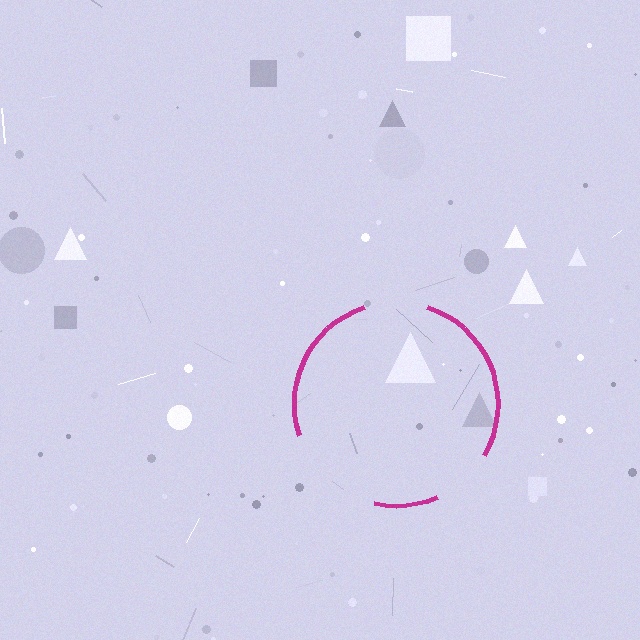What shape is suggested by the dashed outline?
The dashed outline suggests a circle.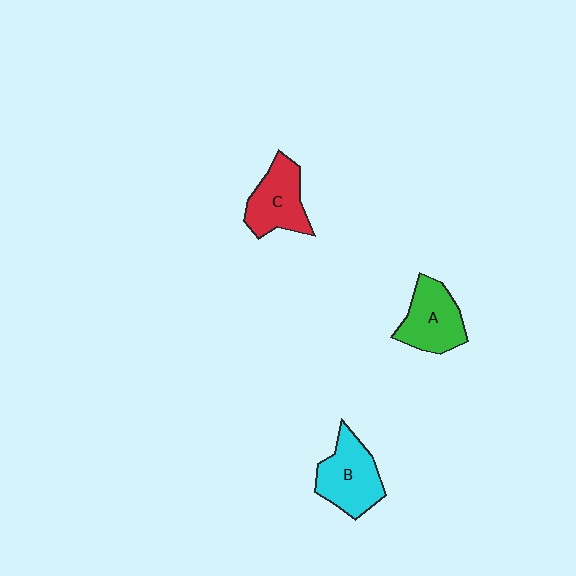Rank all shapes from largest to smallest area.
From largest to smallest: B (cyan), A (green), C (red).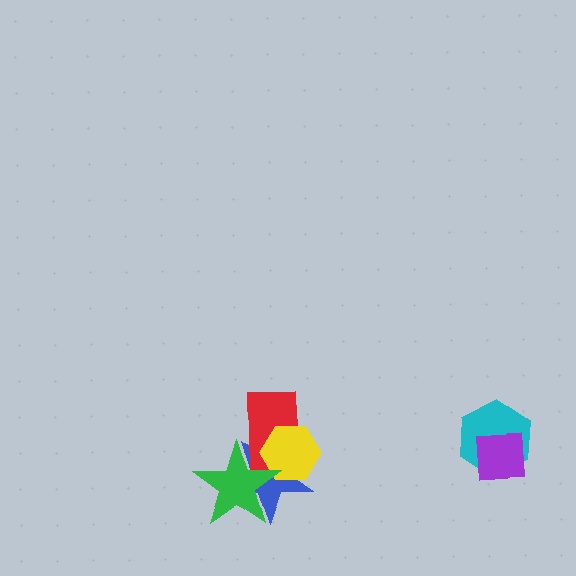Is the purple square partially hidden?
No, no other shape covers it.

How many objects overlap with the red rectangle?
3 objects overlap with the red rectangle.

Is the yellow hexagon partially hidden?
Yes, it is partially covered by another shape.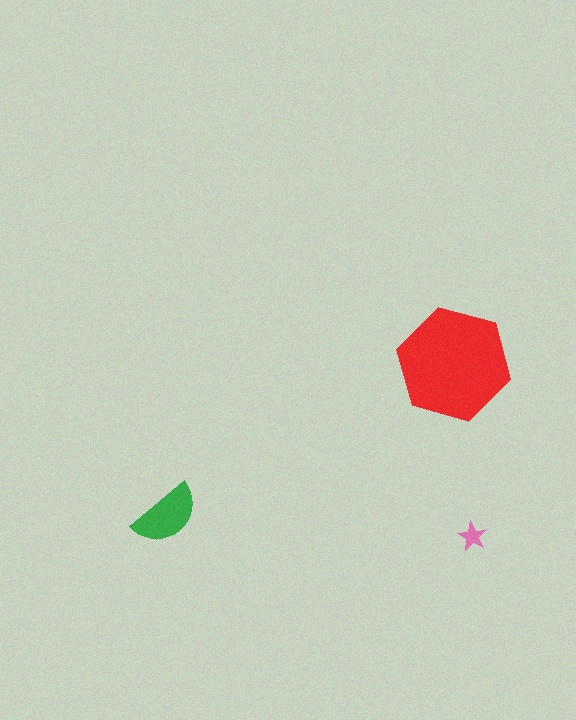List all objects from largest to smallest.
The red hexagon, the green semicircle, the pink star.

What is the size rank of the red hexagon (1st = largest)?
1st.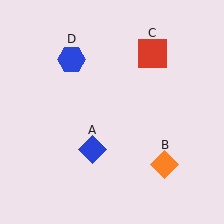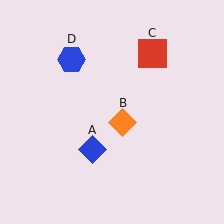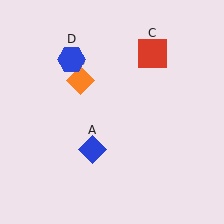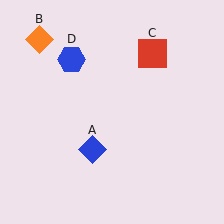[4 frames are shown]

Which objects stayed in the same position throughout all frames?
Blue diamond (object A) and red square (object C) and blue hexagon (object D) remained stationary.